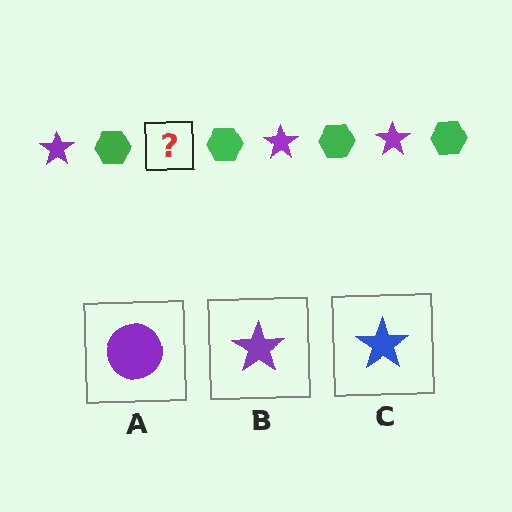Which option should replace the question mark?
Option B.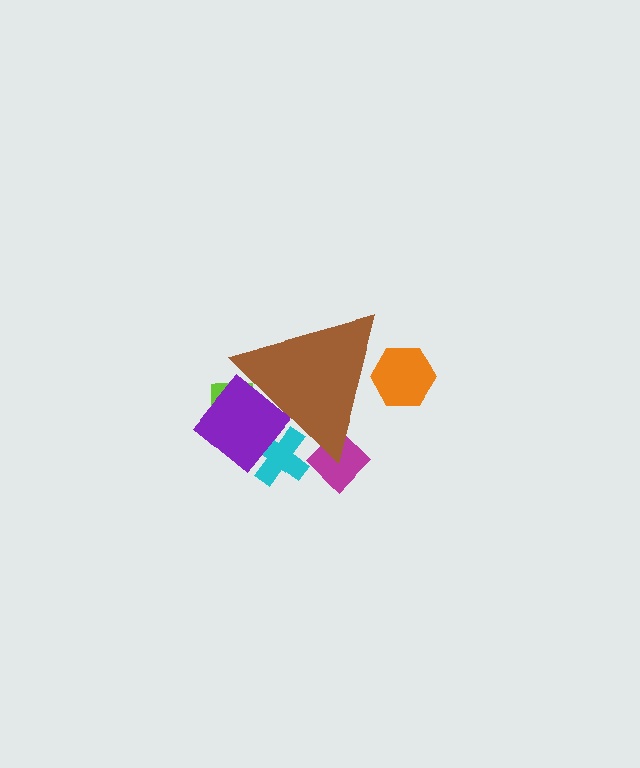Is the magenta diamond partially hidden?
Yes, the magenta diamond is partially hidden behind the brown triangle.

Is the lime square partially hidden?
Yes, the lime square is partially hidden behind the brown triangle.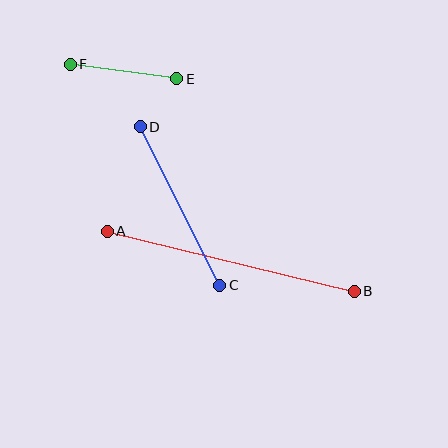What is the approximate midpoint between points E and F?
The midpoint is at approximately (123, 71) pixels.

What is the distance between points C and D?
The distance is approximately 177 pixels.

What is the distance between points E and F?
The distance is approximately 107 pixels.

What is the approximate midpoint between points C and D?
The midpoint is at approximately (180, 206) pixels.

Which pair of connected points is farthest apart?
Points A and B are farthest apart.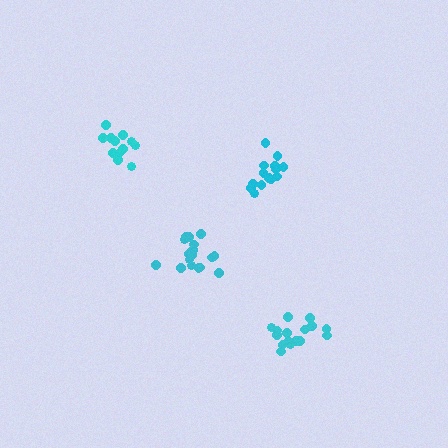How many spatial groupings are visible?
There are 4 spatial groupings.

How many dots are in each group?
Group 1: 13 dots, Group 2: 14 dots, Group 3: 16 dots, Group 4: 17 dots (60 total).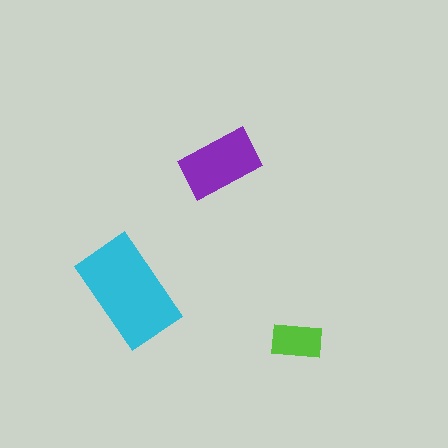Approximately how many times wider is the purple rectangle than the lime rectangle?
About 1.5 times wider.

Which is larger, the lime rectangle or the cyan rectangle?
The cyan one.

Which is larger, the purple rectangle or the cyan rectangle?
The cyan one.